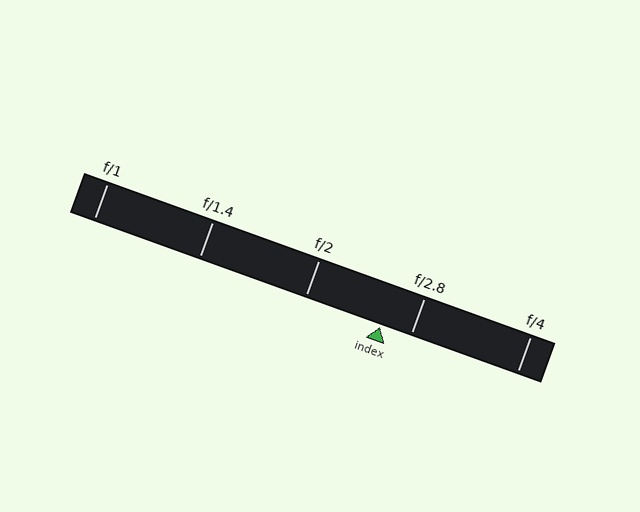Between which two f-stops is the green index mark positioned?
The index mark is between f/2 and f/2.8.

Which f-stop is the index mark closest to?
The index mark is closest to f/2.8.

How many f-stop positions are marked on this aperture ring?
There are 5 f-stop positions marked.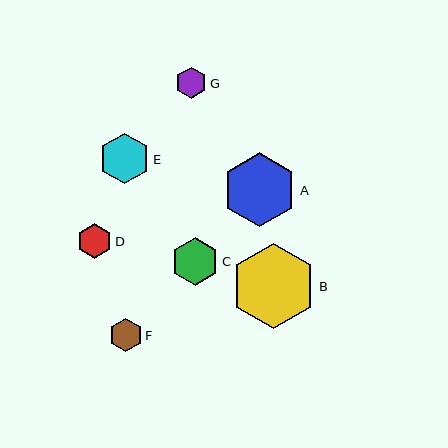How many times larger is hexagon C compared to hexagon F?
Hexagon C is approximately 1.4 times the size of hexagon F.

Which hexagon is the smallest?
Hexagon G is the smallest with a size of approximately 31 pixels.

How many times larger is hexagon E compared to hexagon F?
Hexagon E is approximately 1.5 times the size of hexagon F.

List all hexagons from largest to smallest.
From largest to smallest: B, A, E, C, D, F, G.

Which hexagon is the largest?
Hexagon B is the largest with a size of approximately 86 pixels.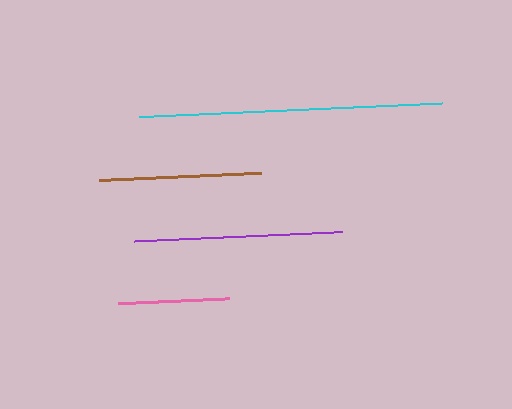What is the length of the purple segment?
The purple segment is approximately 209 pixels long.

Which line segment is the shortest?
The pink line is the shortest at approximately 111 pixels.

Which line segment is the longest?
The cyan line is the longest at approximately 303 pixels.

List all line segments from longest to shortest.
From longest to shortest: cyan, purple, brown, pink.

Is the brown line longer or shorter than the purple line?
The purple line is longer than the brown line.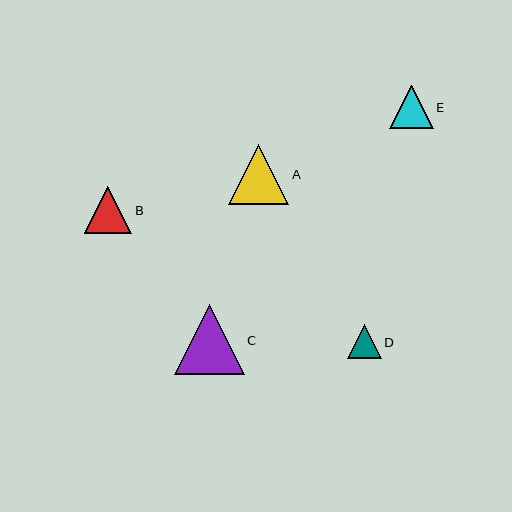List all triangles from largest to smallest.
From largest to smallest: C, A, B, E, D.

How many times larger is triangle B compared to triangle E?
Triangle B is approximately 1.1 times the size of triangle E.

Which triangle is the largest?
Triangle C is the largest with a size of approximately 70 pixels.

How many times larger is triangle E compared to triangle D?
Triangle E is approximately 1.3 times the size of triangle D.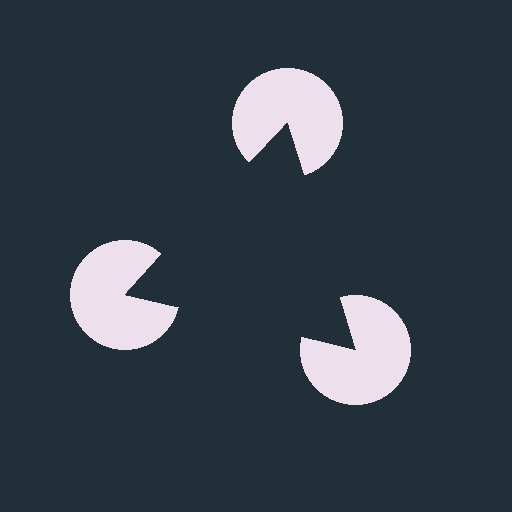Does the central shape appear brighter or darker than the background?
It typically appears slightly darker than the background, even though no actual brightness change is drawn.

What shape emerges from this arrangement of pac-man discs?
An illusory triangle — its edges are inferred from the aligned wedge cuts in the pac-man discs, not physically drawn.